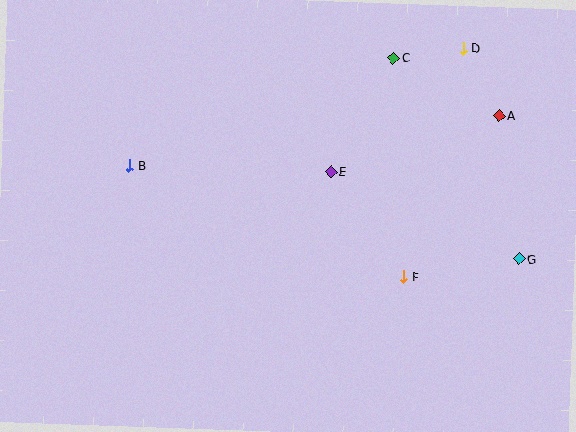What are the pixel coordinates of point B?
Point B is at (130, 165).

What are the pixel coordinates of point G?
Point G is at (519, 259).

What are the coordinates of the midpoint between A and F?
The midpoint between A and F is at (451, 196).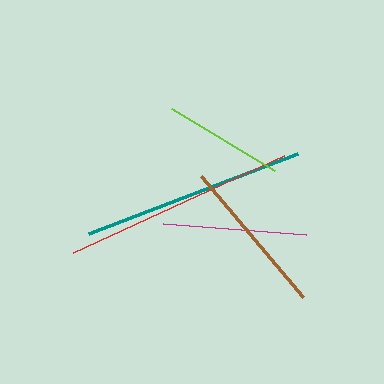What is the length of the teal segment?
The teal segment is approximately 223 pixels long.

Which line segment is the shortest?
The lime line is the shortest at approximately 120 pixels.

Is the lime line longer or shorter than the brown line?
The brown line is longer than the lime line.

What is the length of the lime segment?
The lime segment is approximately 120 pixels long.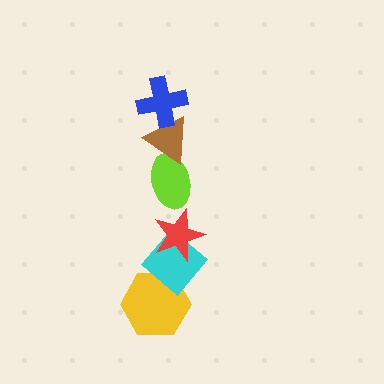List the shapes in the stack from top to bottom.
From top to bottom: the blue cross, the brown triangle, the lime ellipse, the red star, the cyan diamond, the yellow hexagon.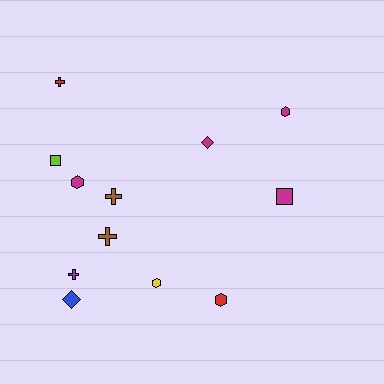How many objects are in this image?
There are 12 objects.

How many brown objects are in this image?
There are 2 brown objects.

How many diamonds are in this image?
There are 2 diamonds.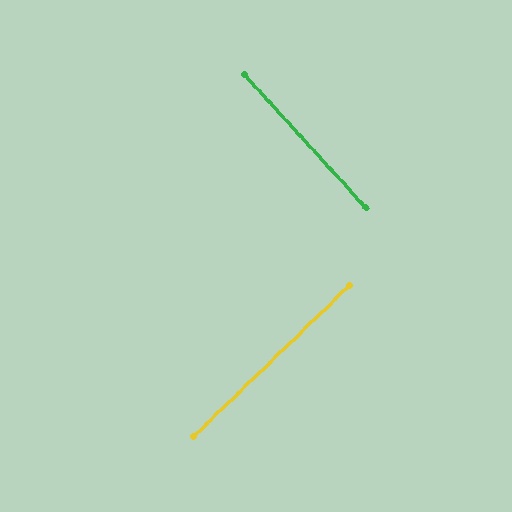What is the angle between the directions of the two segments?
Approximately 88 degrees.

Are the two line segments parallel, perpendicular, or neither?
Perpendicular — they meet at approximately 88°.